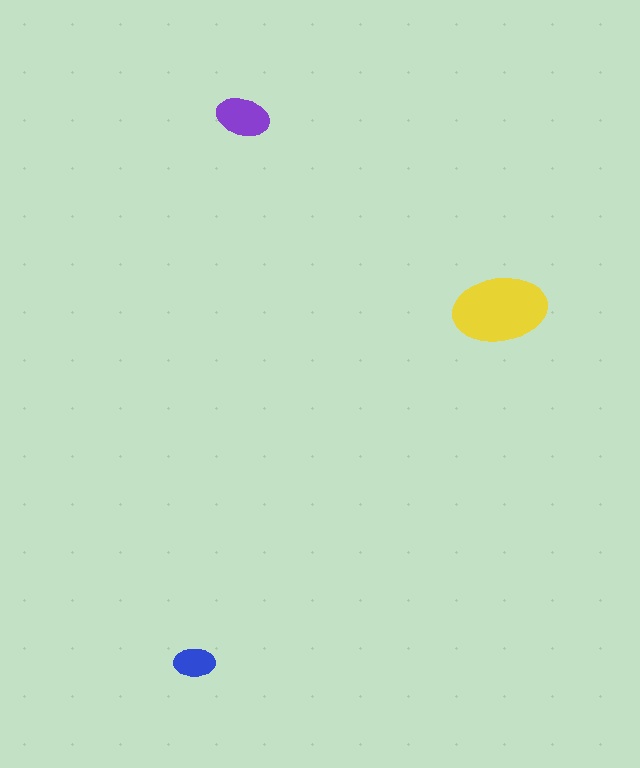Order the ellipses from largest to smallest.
the yellow one, the purple one, the blue one.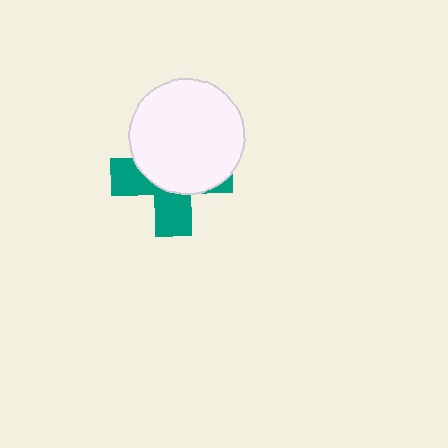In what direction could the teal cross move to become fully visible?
The teal cross could move down. That would shift it out from behind the white circle entirely.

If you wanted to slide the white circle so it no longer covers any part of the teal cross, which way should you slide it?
Slide it up — that is the most direct way to separate the two shapes.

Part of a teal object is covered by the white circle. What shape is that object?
It is a cross.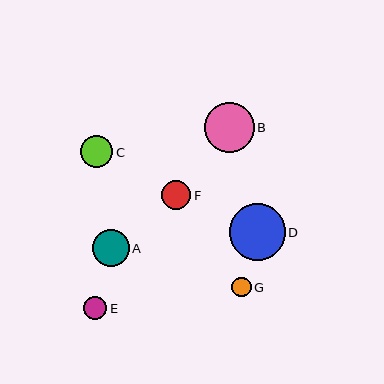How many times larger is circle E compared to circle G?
Circle E is approximately 1.2 times the size of circle G.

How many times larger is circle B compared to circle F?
Circle B is approximately 1.7 times the size of circle F.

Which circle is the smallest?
Circle G is the smallest with a size of approximately 20 pixels.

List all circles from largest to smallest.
From largest to smallest: D, B, A, C, F, E, G.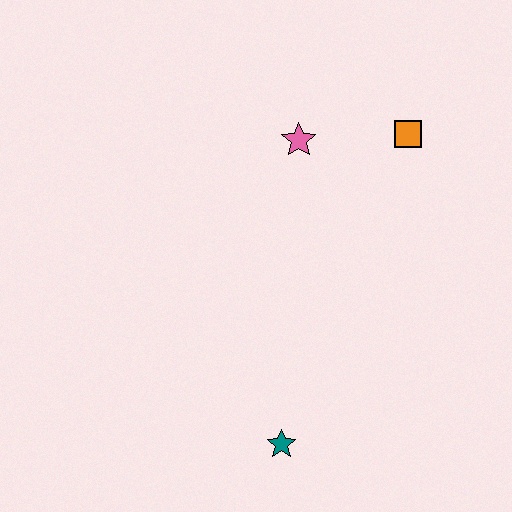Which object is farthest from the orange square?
The teal star is farthest from the orange square.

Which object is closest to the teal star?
The pink star is closest to the teal star.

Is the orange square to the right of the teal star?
Yes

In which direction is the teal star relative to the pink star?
The teal star is below the pink star.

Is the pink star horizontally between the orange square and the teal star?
Yes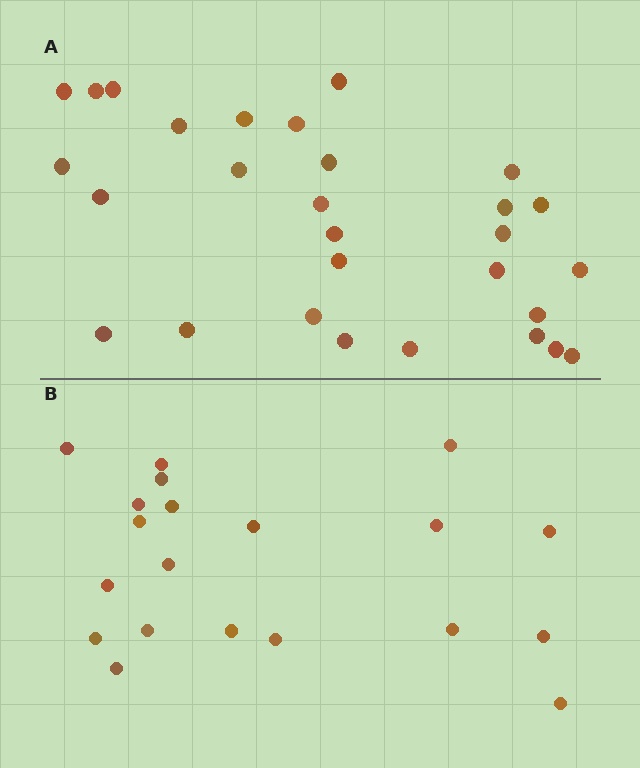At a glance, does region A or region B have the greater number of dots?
Region A (the top region) has more dots.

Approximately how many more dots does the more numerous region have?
Region A has roughly 8 or so more dots than region B.